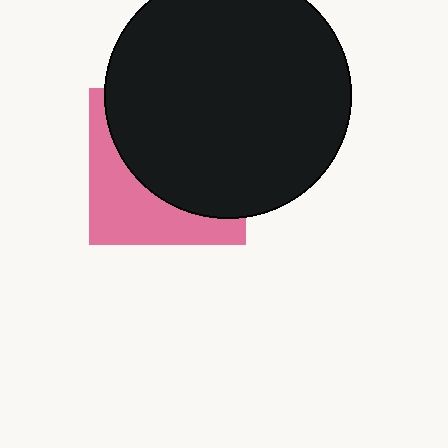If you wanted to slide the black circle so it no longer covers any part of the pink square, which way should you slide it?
Slide it toward the upper-right — that is the most direct way to separate the two shapes.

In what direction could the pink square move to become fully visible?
The pink square could move toward the lower-left. That would shift it out from behind the black circle entirely.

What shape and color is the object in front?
The object in front is a black circle.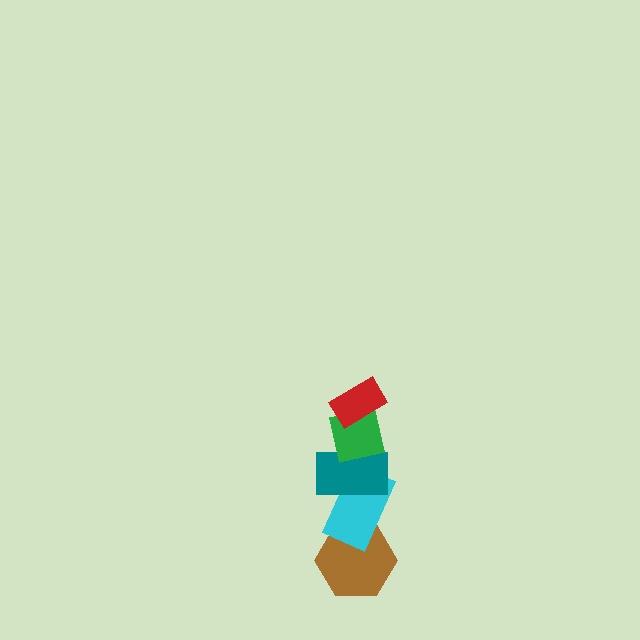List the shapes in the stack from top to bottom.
From top to bottom: the red rectangle, the green square, the teal rectangle, the cyan rectangle, the brown hexagon.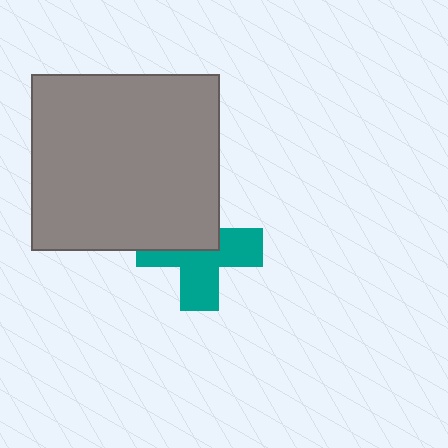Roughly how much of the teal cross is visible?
About half of it is visible (roughly 56%).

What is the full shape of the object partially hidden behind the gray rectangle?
The partially hidden object is a teal cross.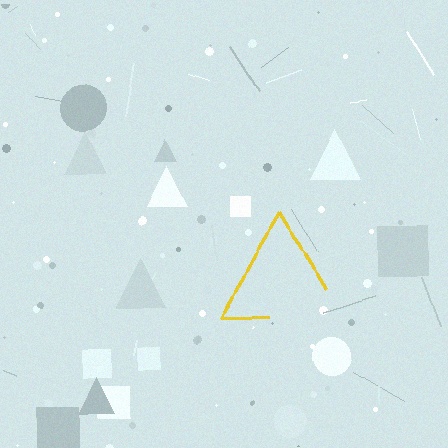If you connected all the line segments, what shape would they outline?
They would outline a triangle.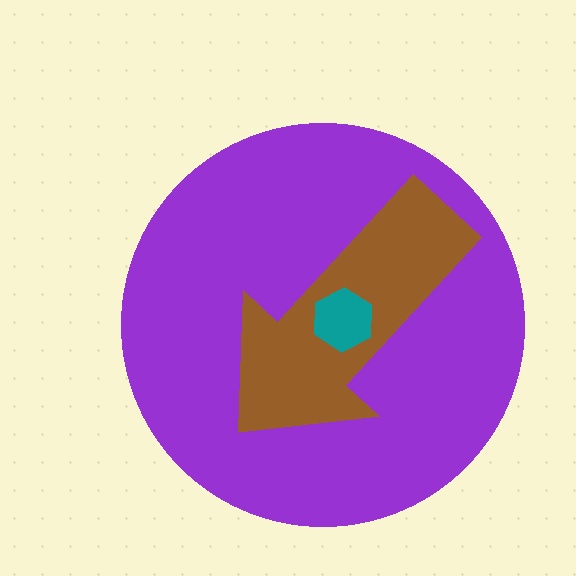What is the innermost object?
The teal hexagon.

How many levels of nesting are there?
3.